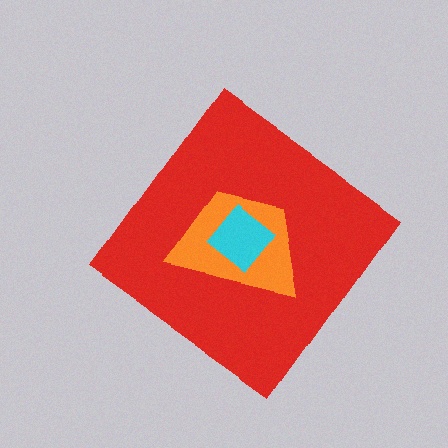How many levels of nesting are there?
3.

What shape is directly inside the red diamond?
The orange trapezoid.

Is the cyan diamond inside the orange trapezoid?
Yes.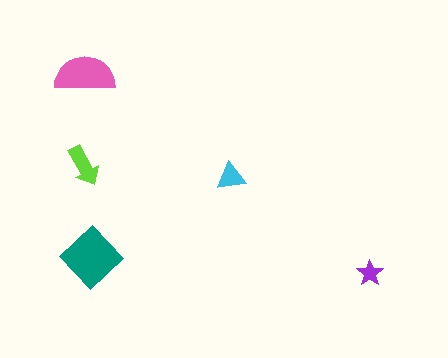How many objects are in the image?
There are 5 objects in the image.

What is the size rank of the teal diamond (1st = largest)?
1st.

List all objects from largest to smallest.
The teal diamond, the pink semicircle, the lime arrow, the cyan triangle, the purple star.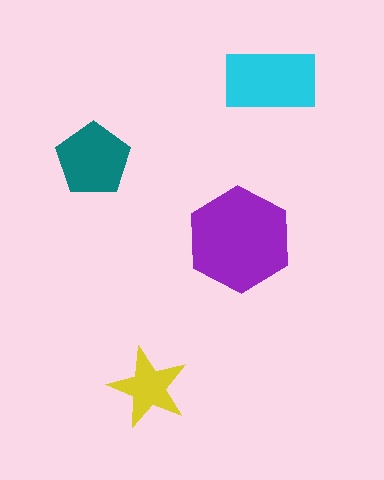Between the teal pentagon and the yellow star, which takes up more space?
The teal pentagon.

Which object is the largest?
The purple hexagon.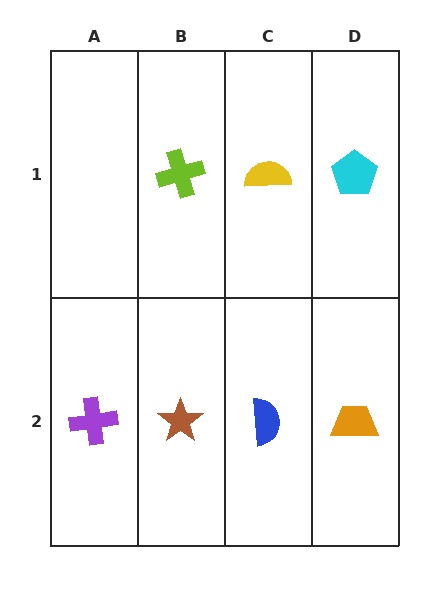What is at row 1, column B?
A lime cross.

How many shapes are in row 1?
3 shapes.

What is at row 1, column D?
A cyan pentagon.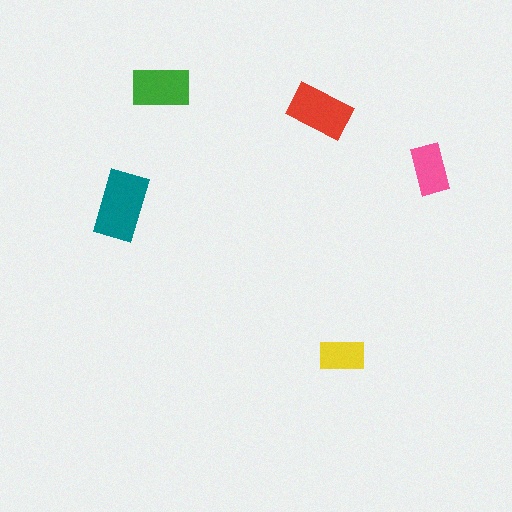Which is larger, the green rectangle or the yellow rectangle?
The green one.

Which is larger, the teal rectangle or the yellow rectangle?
The teal one.